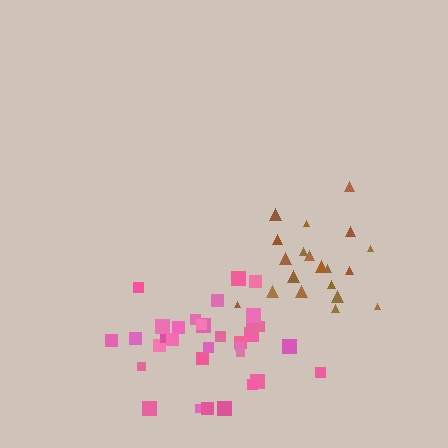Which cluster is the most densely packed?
Pink.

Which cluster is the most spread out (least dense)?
Brown.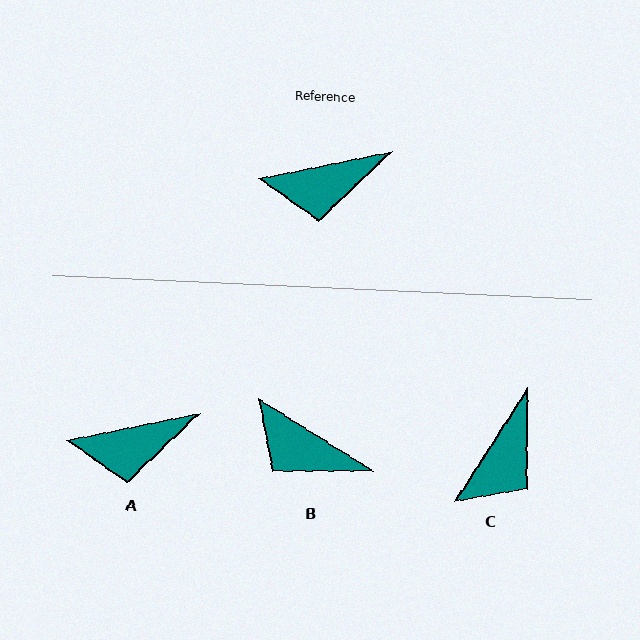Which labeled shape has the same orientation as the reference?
A.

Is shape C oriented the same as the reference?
No, it is off by about 46 degrees.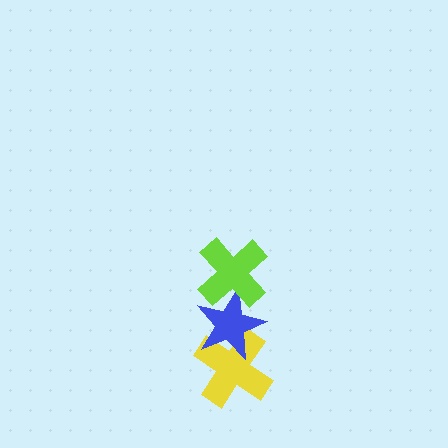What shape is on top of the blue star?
The lime cross is on top of the blue star.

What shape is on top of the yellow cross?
The blue star is on top of the yellow cross.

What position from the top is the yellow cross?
The yellow cross is 3rd from the top.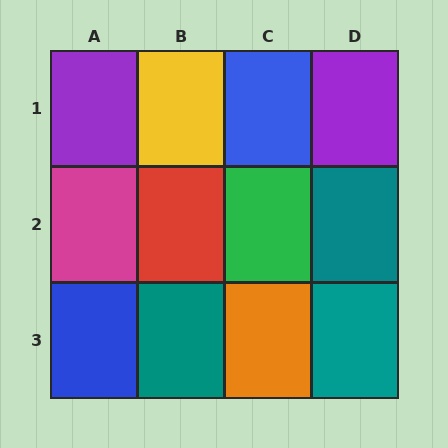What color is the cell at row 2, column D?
Teal.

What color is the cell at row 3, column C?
Orange.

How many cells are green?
1 cell is green.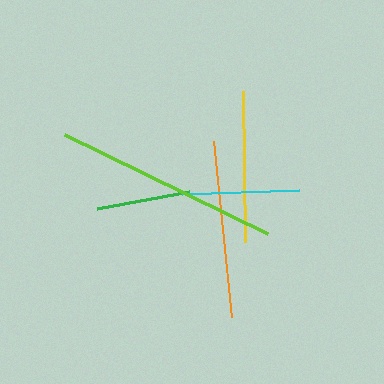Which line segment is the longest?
The lime line is the longest at approximately 226 pixels.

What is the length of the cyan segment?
The cyan segment is approximately 117 pixels long.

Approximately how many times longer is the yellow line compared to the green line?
The yellow line is approximately 1.6 times the length of the green line.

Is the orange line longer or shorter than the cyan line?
The orange line is longer than the cyan line.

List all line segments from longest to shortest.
From longest to shortest: lime, orange, yellow, cyan, green.